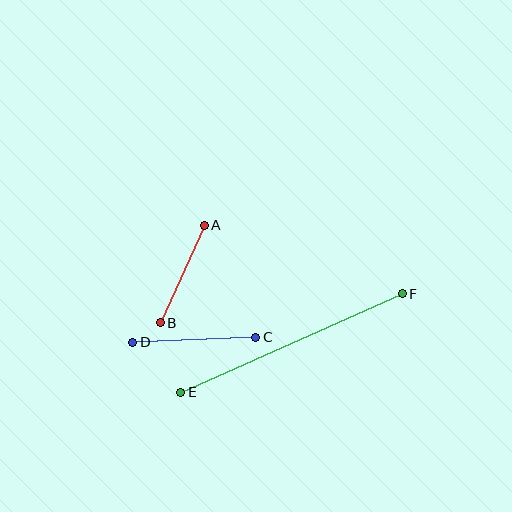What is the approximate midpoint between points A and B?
The midpoint is at approximately (182, 274) pixels.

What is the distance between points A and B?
The distance is approximately 107 pixels.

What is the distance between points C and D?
The distance is approximately 123 pixels.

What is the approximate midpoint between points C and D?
The midpoint is at approximately (194, 340) pixels.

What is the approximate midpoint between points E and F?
The midpoint is at approximately (291, 343) pixels.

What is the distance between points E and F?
The distance is approximately 242 pixels.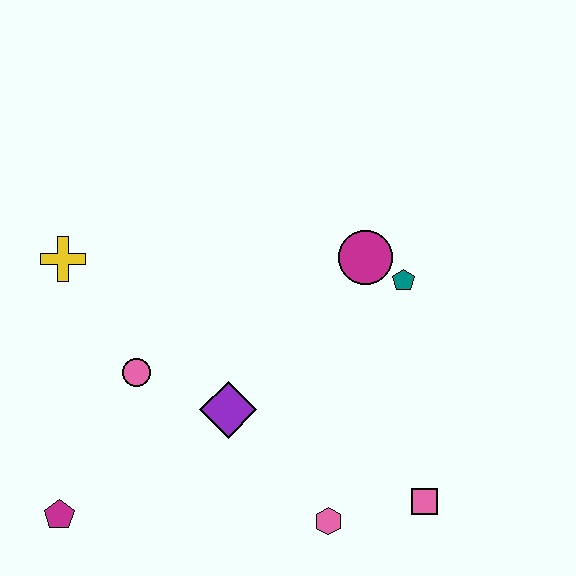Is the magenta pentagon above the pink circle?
No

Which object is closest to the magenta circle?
The teal pentagon is closest to the magenta circle.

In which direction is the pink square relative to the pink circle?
The pink square is to the right of the pink circle.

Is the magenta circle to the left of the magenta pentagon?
No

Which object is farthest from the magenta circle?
The magenta pentagon is farthest from the magenta circle.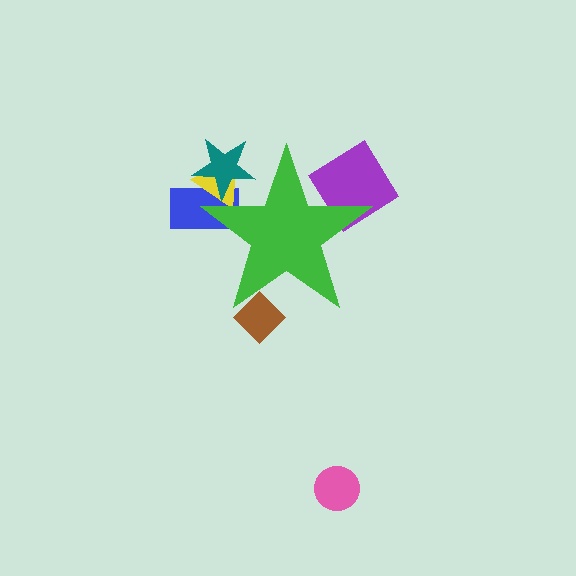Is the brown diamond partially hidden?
Yes, the brown diamond is partially hidden behind the green star.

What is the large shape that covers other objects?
A green star.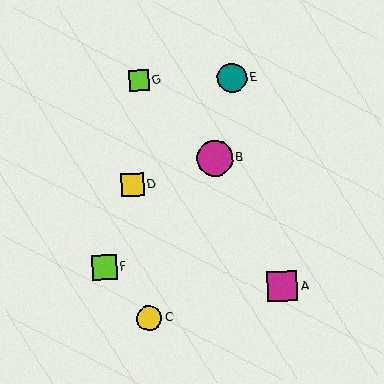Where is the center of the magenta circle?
The center of the magenta circle is at (215, 158).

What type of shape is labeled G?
Shape G is a lime square.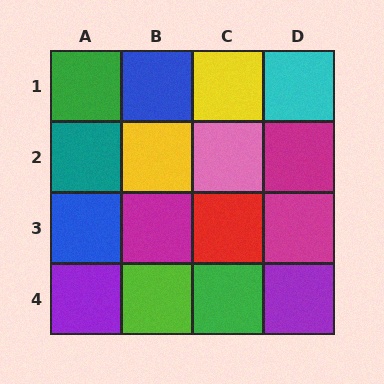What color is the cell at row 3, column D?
Magenta.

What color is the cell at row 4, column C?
Green.